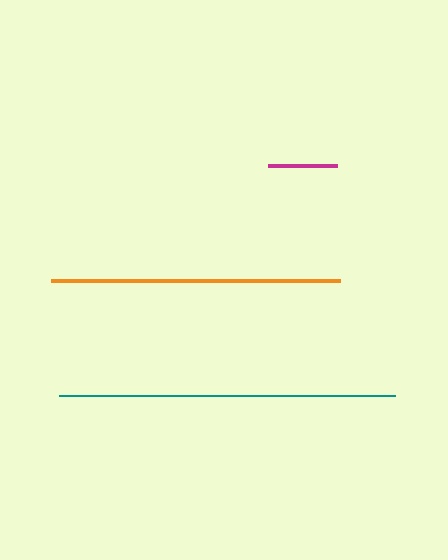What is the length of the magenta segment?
The magenta segment is approximately 69 pixels long.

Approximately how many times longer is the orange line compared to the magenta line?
The orange line is approximately 4.2 times the length of the magenta line.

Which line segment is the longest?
The teal line is the longest at approximately 337 pixels.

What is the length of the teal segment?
The teal segment is approximately 337 pixels long.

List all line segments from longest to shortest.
From longest to shortest: teal, orange, magenta.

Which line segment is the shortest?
The magenta line is the shortest at approximately 69 pixels.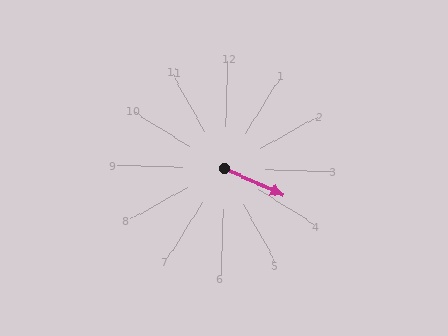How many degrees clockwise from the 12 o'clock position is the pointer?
Approximately 113 degrees.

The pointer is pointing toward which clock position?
Roughly 4 o'clock.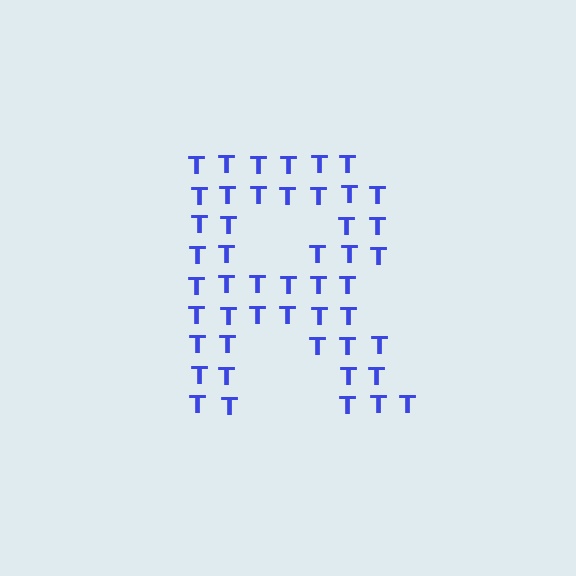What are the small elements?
The small elements are letter T's.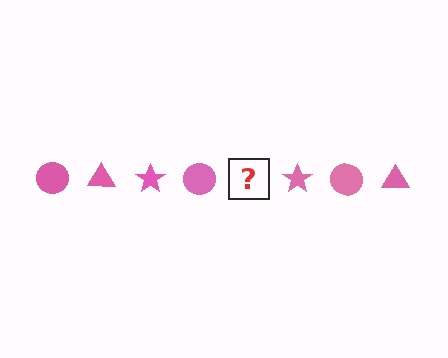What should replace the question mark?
The question mark should be replaced with a pink triangle.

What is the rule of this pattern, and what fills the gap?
The rule is that the pattern cycles through circle, triangle, star shapes in pink. The gap should be filled with a pink triangle.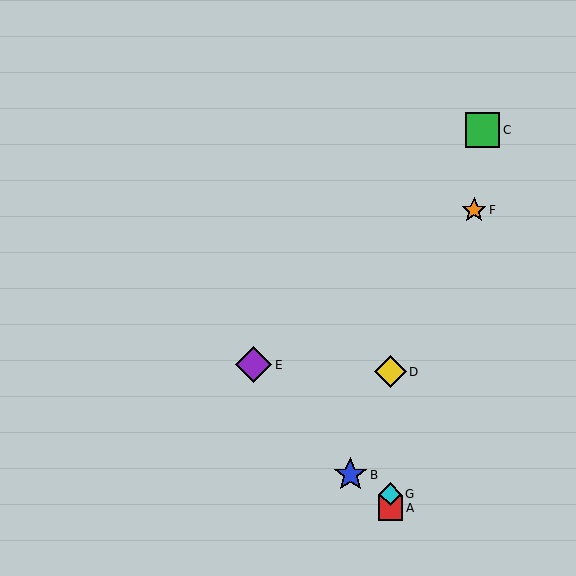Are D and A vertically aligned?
Yes, both are at x≈390.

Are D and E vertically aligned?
No, D is at x≈390 and E is at x≈254.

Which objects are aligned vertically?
Objects A, D, G are aligned vertically.